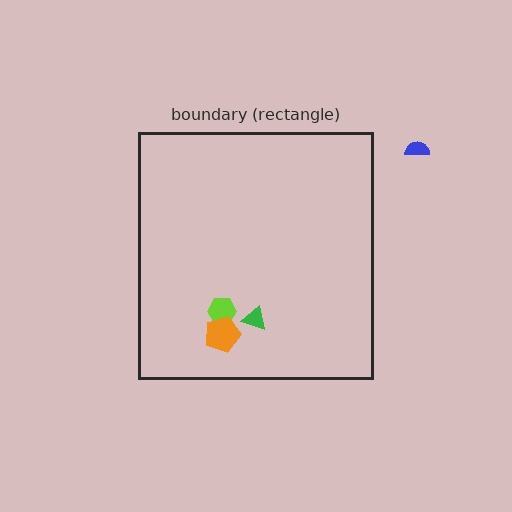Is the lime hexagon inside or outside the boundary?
Inside.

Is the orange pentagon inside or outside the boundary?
Inside.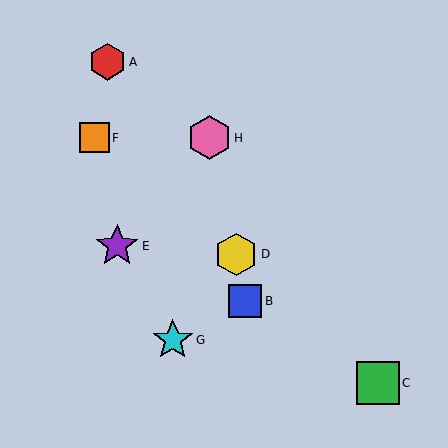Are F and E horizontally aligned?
No, F is at y≈138 and E is at y≈246.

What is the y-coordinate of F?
Object F is at y≈138.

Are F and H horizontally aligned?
Yes, both are at y≈138.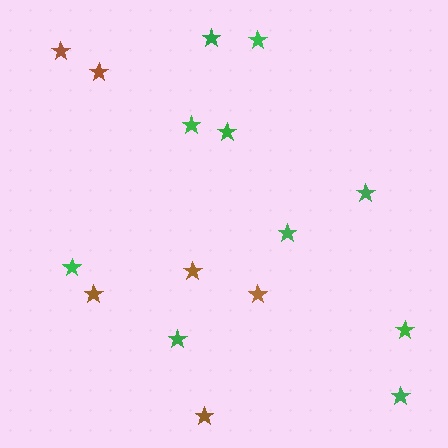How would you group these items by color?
There are 2 groups: one group of green stars (10) and one group of brown stars (6).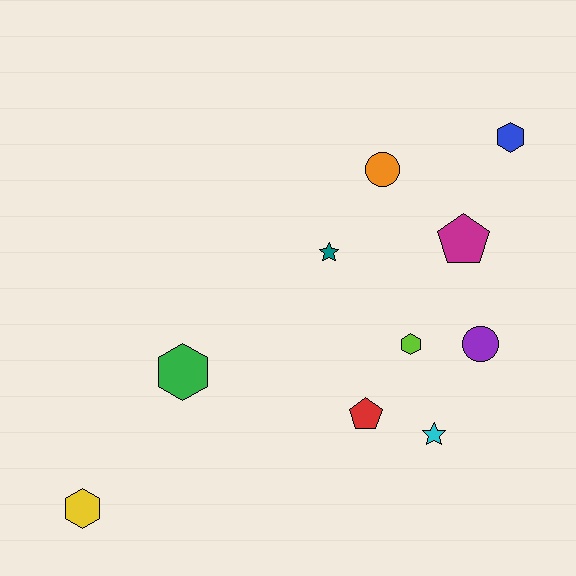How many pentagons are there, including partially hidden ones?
There are 2 pentagons.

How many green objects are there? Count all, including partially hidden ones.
There is 1 green object.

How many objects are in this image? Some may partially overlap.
There are 10 objects.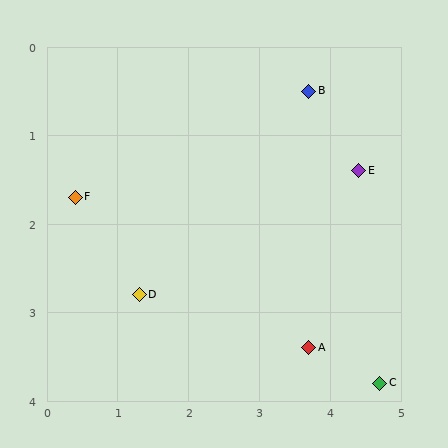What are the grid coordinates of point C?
Point C is at approximately (4.7, 3.8).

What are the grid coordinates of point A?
Point A is at approximately (3.7, 3.4).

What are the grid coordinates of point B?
Point B is at approximately (3.7, 0.5).